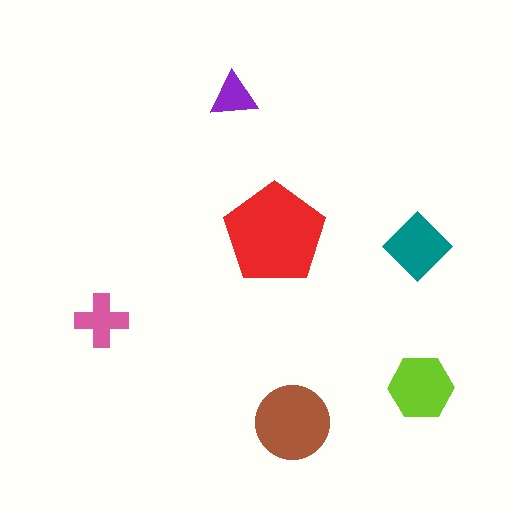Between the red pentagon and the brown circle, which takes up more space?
The red pentagon.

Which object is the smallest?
The purple triangle.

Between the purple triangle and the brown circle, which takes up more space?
The brown circle.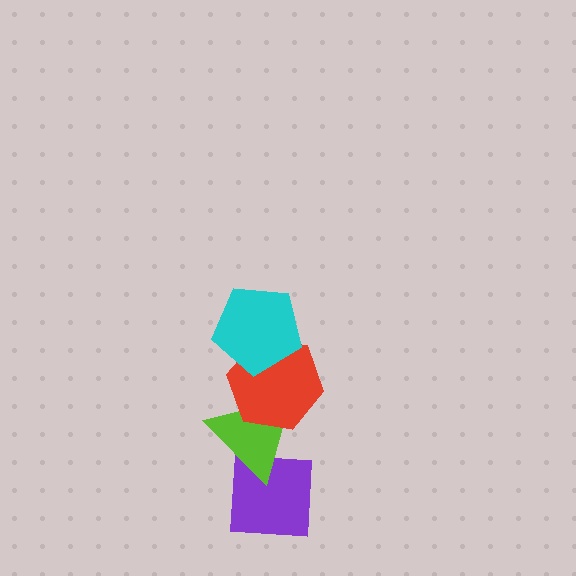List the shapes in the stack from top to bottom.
From top to bottom: the cyan pentagon, the red hexagon, the lime triangle, the purple square.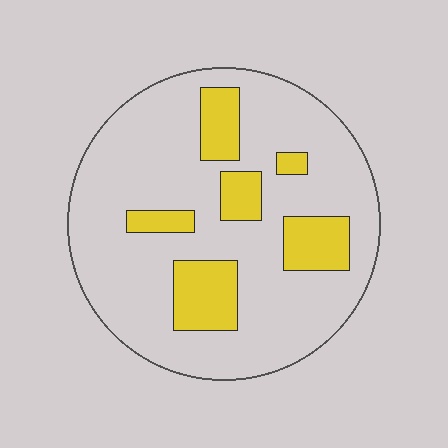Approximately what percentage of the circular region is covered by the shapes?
Approximately 20%.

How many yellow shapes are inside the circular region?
6.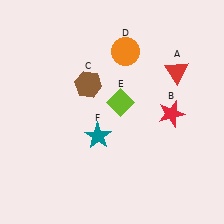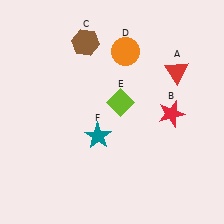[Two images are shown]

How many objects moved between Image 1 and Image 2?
1 object moved between the two images.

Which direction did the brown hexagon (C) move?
The brown hexagon (C) moved up.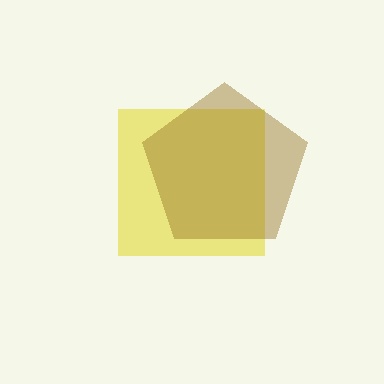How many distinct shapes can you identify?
There are 2 distinct shapes: a yellow square, a brown pentagon.